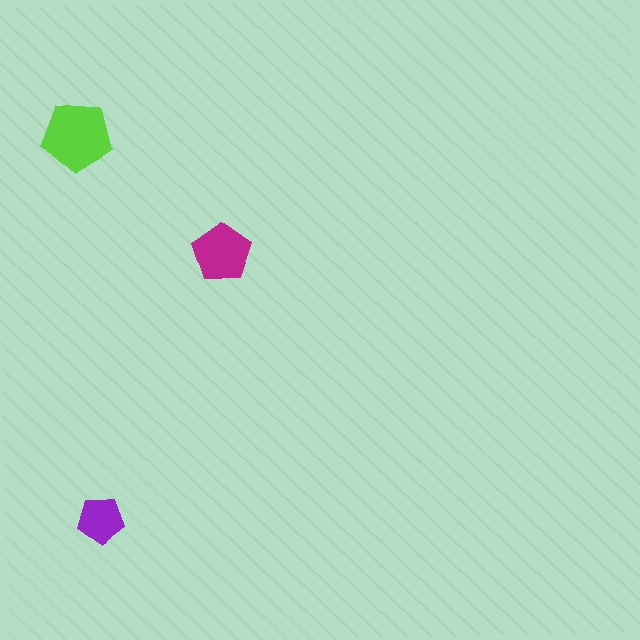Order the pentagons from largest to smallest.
the lime one, the magenta one, the purple one.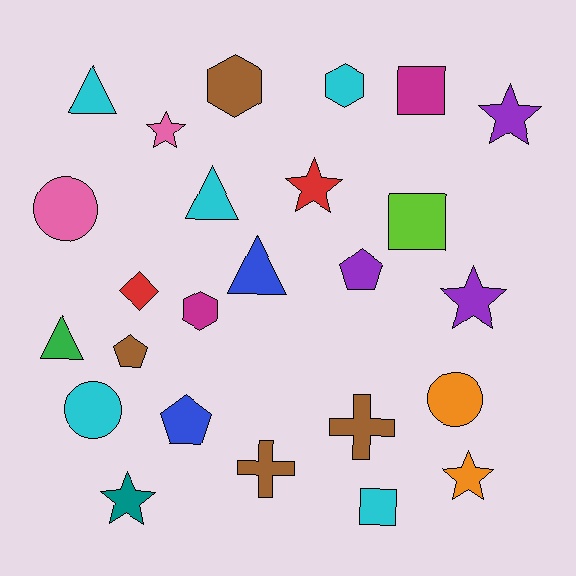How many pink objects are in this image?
There are 2 pink objects.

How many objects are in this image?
There are 25 objects.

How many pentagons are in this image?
There are 3 pentagons.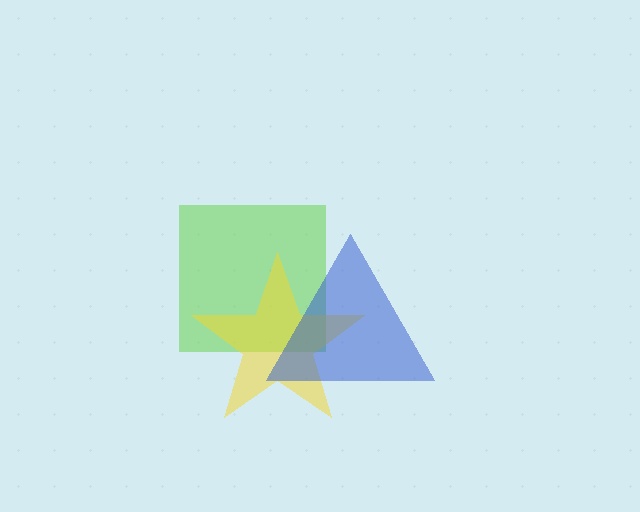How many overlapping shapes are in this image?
There are 3 overlapping shapes in the image.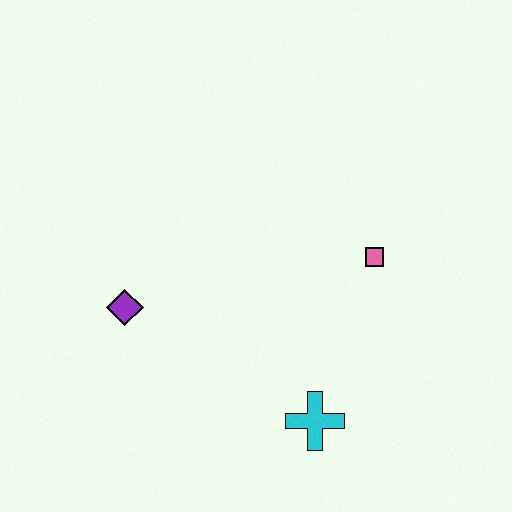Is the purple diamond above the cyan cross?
Yes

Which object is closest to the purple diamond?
The cyan cross is closest to the purple diamond.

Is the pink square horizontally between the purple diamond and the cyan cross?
No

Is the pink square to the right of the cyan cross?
Yes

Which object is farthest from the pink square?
The purple diamond is farthest from the pink square.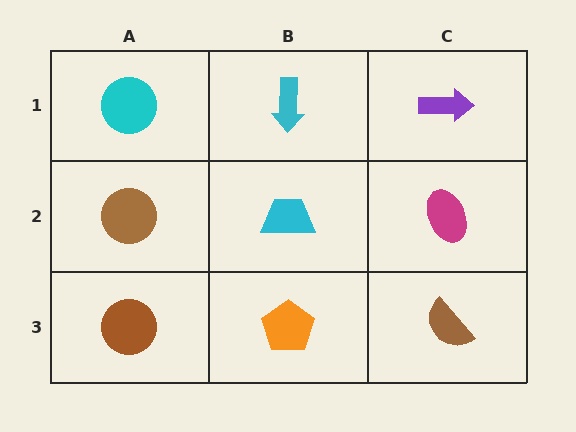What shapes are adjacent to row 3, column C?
A magenta ellipse (row 2, column C), an orange pentagon (row 3, column B).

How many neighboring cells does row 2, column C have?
3.